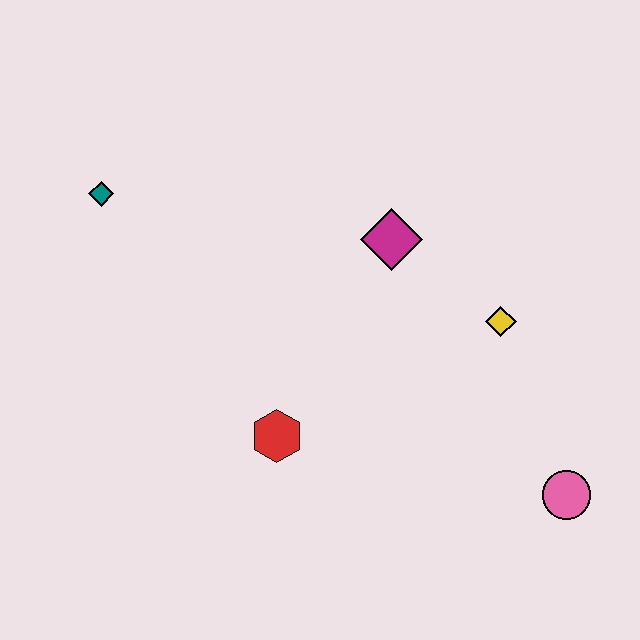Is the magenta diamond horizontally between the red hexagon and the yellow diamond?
Yes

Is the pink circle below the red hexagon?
Yes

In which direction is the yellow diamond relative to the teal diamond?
The yellow diamond is to the right of the teal diamond.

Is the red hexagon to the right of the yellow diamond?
No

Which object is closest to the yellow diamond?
The magenta diamond is closest to the yellow diamond.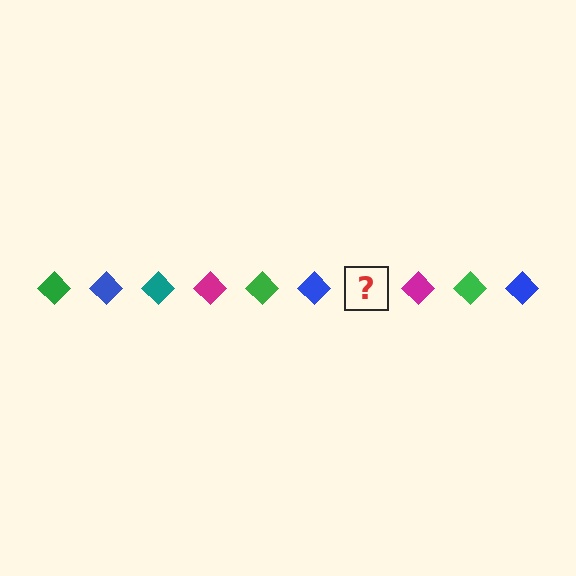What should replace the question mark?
The question mark should be replaced with a teal diamond.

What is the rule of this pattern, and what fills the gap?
The rule is that the pattern cycles through green, blue, teal, magenta diamonds. The gap should be filled with a teal diamond.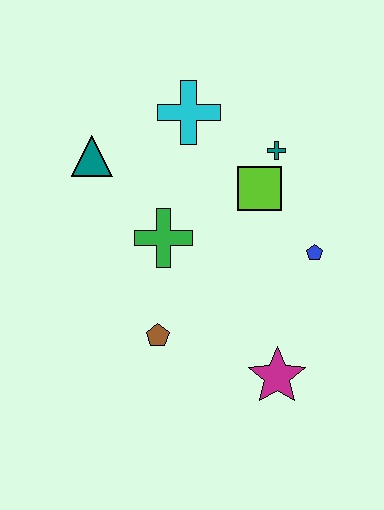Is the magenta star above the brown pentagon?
No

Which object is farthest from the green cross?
The magenta star is farthest from the green cross.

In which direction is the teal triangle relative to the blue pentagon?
The teal triangle is to the left of the blue pentagon.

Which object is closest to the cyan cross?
The teal cross is closest to the cyan cross.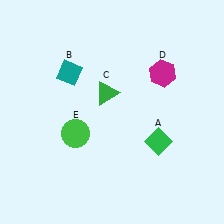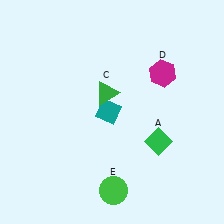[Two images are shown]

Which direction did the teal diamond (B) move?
The teal diamond (B) moved right.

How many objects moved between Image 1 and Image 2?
2 objects moved between the two images.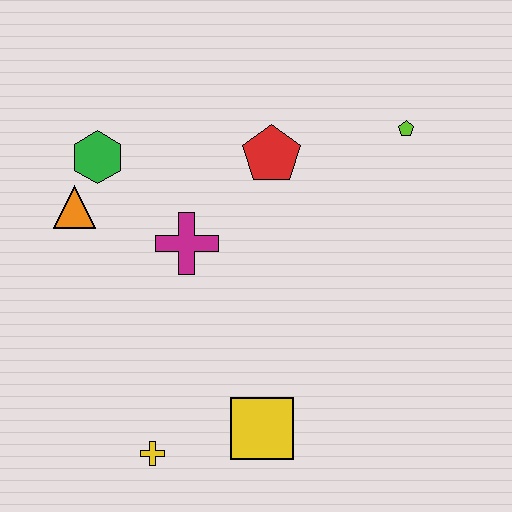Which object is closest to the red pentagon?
The magenta cross is closest to the red pentagon.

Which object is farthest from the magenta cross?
The lime pentagon is farthest from the magenta cross.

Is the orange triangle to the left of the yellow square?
Yes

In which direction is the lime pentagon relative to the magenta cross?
The lime pentagon is to the right of the magenta cross.